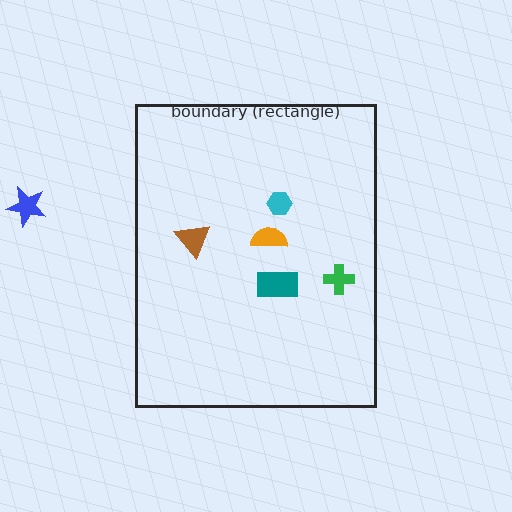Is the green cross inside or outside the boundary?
Inside.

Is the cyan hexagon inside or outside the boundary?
Inside.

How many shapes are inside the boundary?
5 inside, 1 outside.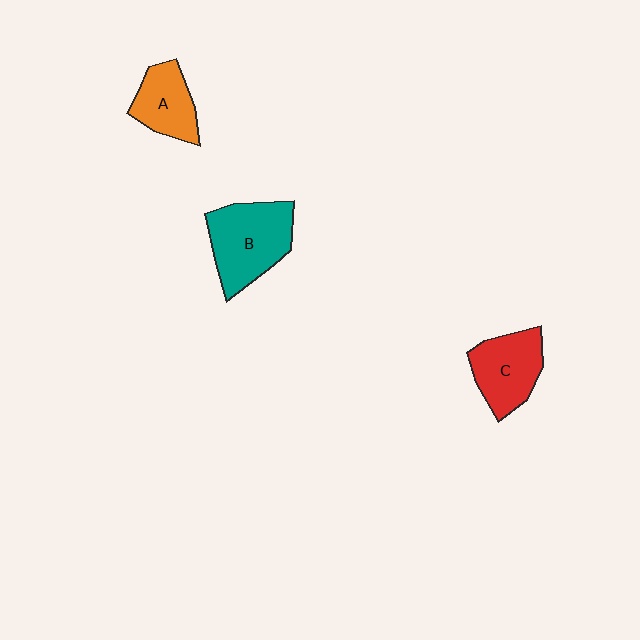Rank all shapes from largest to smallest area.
From largest to smallest: B (teal), C (red), A (orange).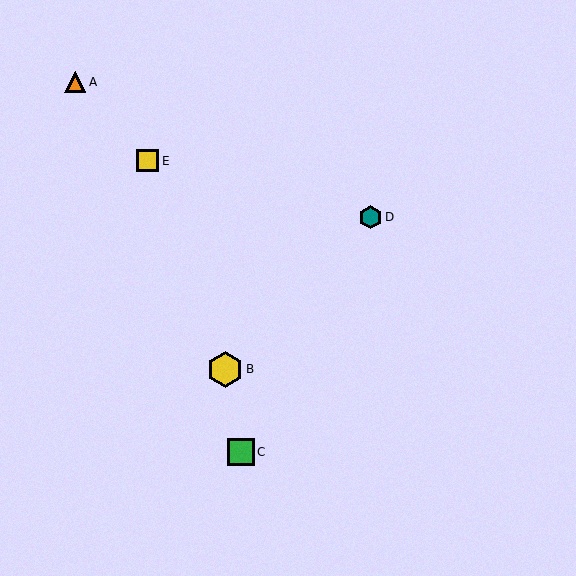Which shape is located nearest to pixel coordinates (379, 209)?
The teal hexagon (labeled D) at (371, 217) is nearest to that location.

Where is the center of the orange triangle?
The center of the orange triangle is at (75, 82).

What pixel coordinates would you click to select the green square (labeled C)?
Click at (241, 452) to select the green square C.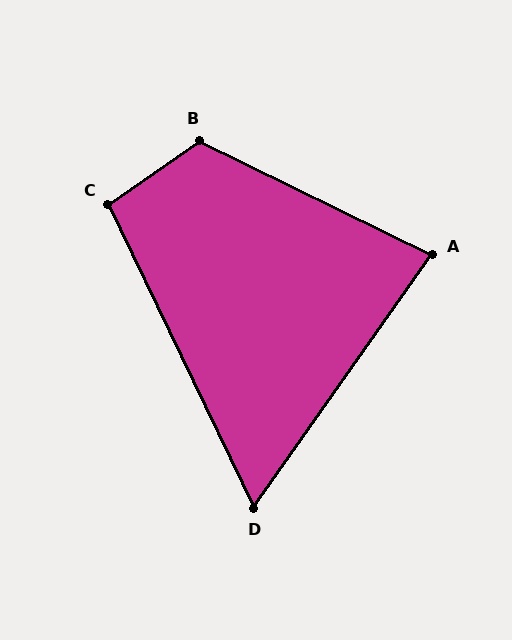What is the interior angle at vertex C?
Approximately 99 degrees (obtuse).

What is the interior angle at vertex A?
Approximately 81 degrees (acute).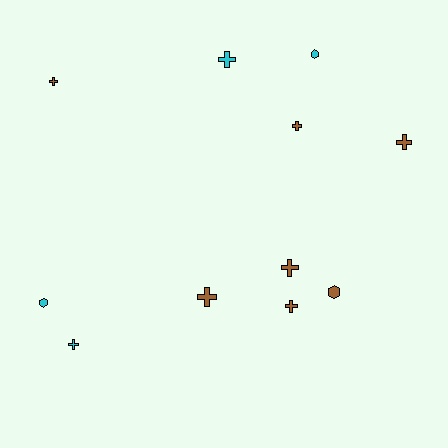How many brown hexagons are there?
There is 1 brown hexagon.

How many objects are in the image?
There are 11 objects.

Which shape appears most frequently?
Cross, with 8 objects.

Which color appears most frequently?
Brown, with 7 objects.